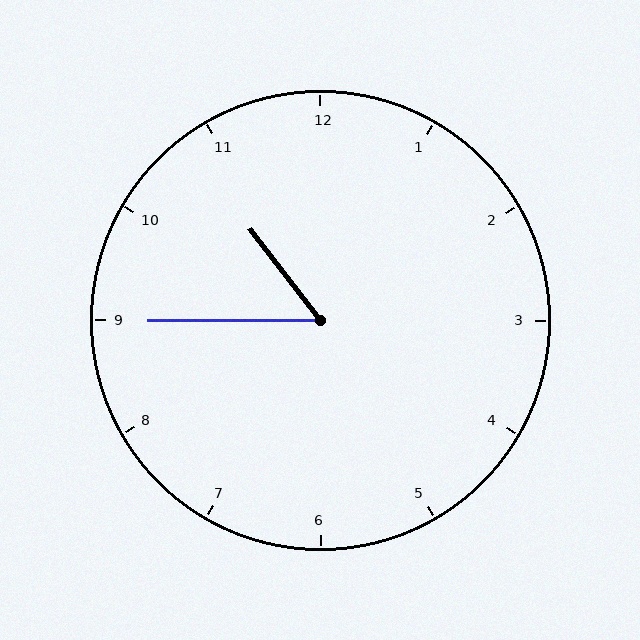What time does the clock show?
10:45.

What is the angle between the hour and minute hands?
Approximately 52 degrees.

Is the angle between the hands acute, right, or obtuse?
It is acute.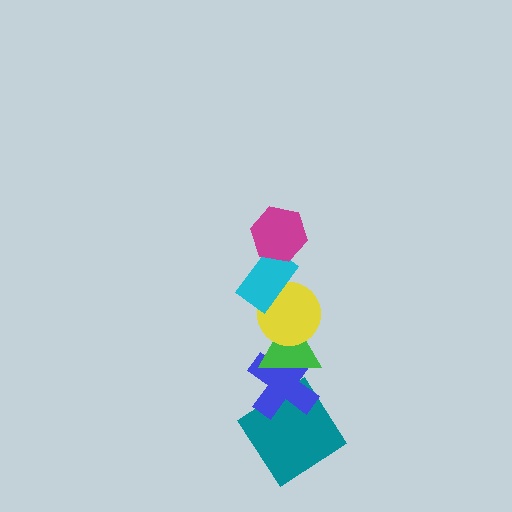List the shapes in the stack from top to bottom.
From top to bottom: the magenta hexagon, the cyan rectangle, the yellow circle, the green triangle, the blue cross, the teal diamond.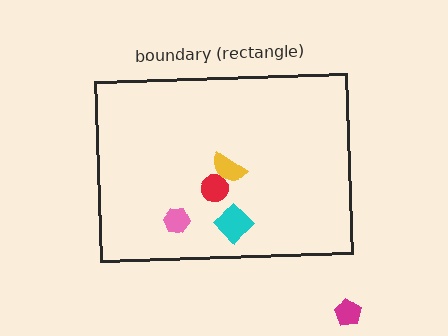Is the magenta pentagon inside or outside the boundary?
Outside.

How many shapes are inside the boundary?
4 inside, 1 outside.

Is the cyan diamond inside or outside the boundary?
Inside.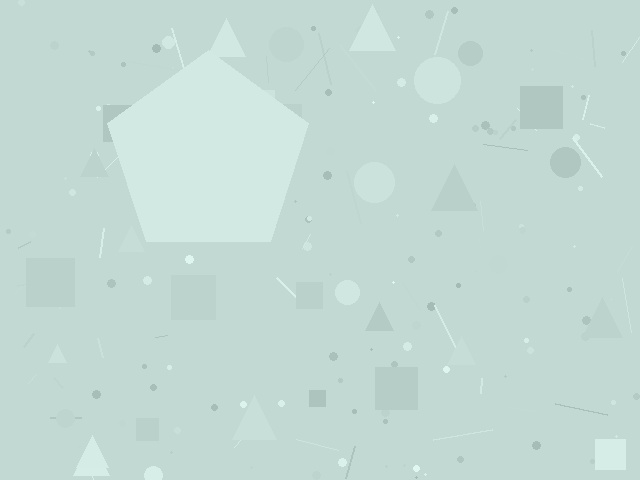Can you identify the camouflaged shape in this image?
The camouflaged shape is a pentagon.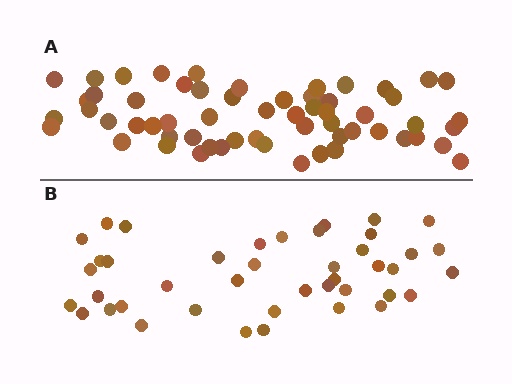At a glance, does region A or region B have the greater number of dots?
Region A (the top region) has more dots.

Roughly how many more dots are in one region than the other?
Region A has approximately 20 more dots than region B.